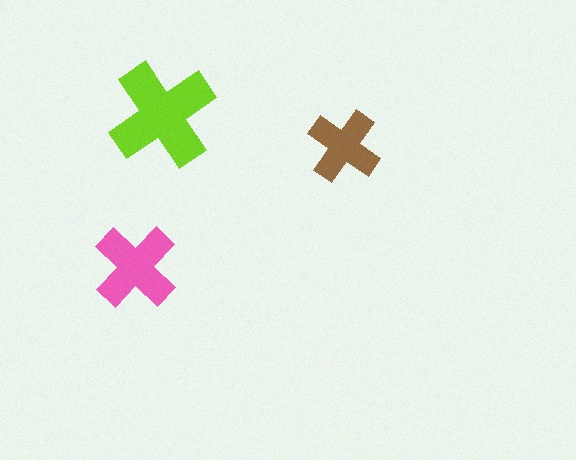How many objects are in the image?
There are 3 objects in the image.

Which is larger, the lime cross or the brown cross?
The lime one.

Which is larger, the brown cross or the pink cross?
The pink one.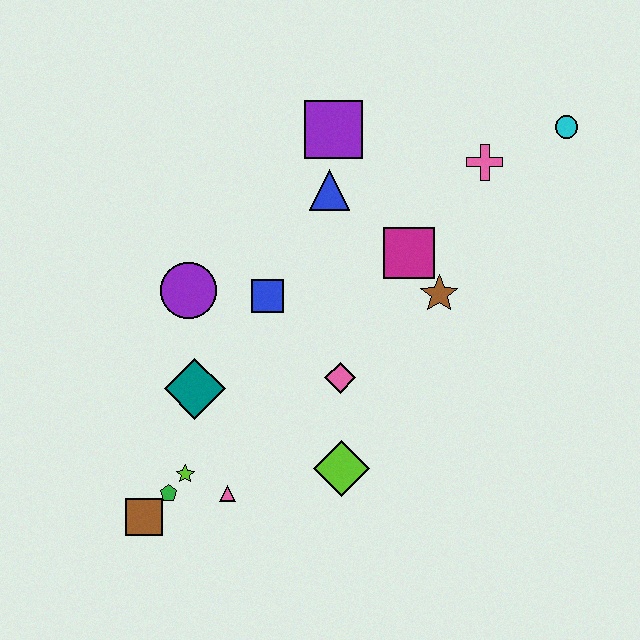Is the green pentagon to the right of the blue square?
No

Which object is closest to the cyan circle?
The pink cross is closest to the cyan circle.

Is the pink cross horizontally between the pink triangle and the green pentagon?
No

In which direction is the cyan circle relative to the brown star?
The cyan circle is above the brown star.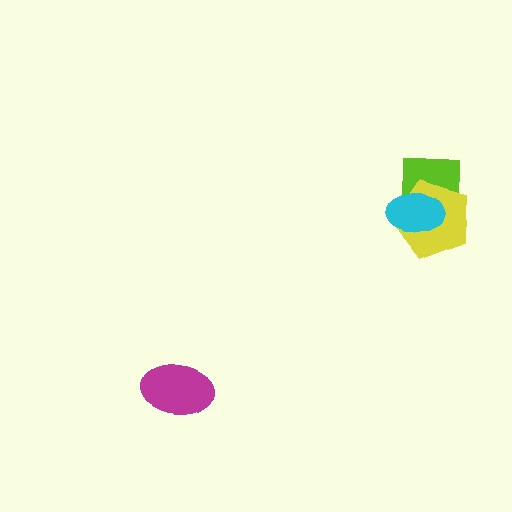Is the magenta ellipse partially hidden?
No, no other shape covers it.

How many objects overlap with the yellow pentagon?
2 objects overlap with the yellow pentagon.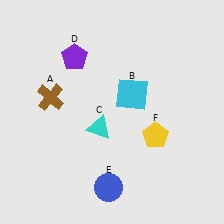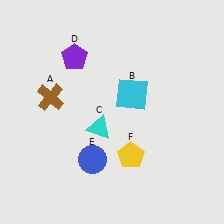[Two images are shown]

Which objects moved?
The objects that moved are: the blue circle (E), the yellow pentagon (F).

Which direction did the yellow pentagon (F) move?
The yellow pentagon (F) moved left.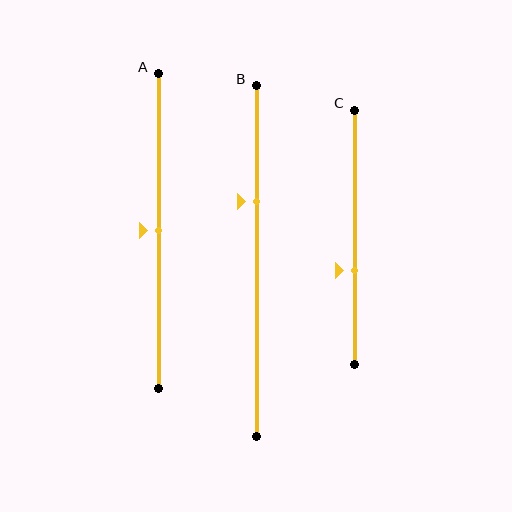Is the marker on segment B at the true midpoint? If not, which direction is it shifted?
No, the marker on segment B is shifted upward by about 17% of the segment length.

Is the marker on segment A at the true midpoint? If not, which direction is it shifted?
Yes, the marker on segment A is at the true midpoint.